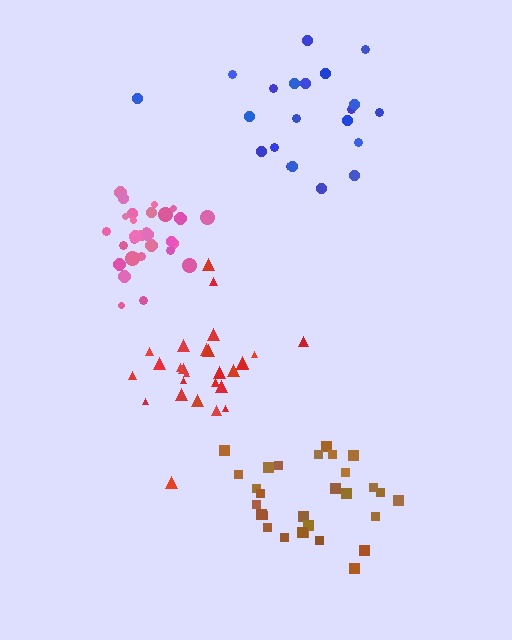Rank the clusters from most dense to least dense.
pink, red, brown, blue.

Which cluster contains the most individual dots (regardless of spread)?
Brown (29).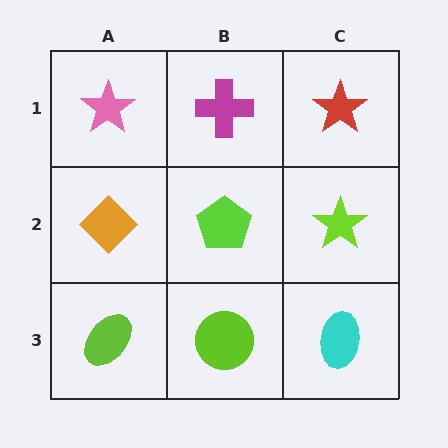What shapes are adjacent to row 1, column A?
An orange diamond (row 2, column A), a magenta cross (row 1, column B).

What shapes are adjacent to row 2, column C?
A red star (row 1, column C), a cyan ellipse (row 3, column C), a lime pentagon (row 2, column B).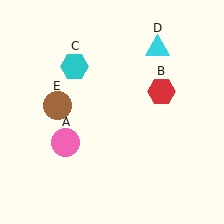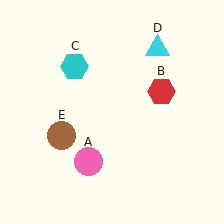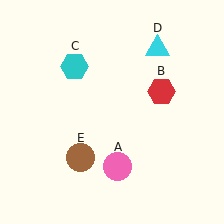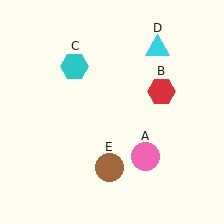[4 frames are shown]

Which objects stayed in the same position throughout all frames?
Red hexagon (object B) and cyan hexagon (object C) and cyan triangle (object D) remained stationary.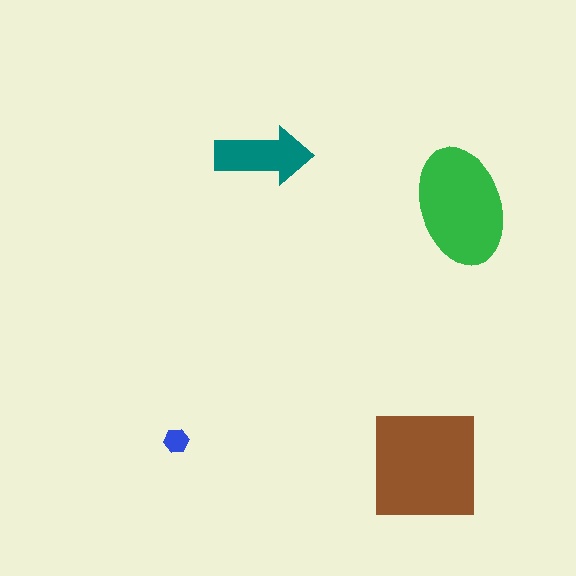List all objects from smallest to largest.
The blue hexagon, the teal arrow, the green ellipse, the brown square.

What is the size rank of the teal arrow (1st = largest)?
3rd.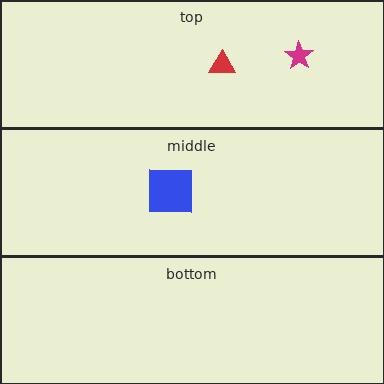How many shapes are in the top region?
2.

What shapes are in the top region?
The magenta star, the red triangle.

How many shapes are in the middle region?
1.